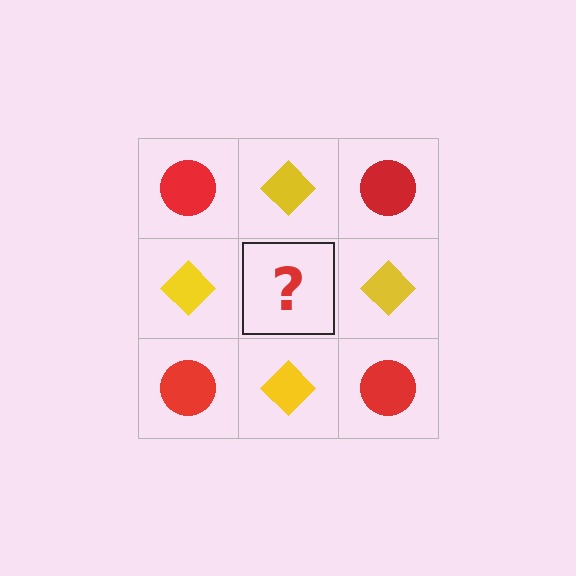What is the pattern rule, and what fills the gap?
The rule is that it alternates red circle and yellow diamond in a checkerboard pattern. The gap should be filled with a red circle.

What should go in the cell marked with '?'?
The missing cell should contain a red circle.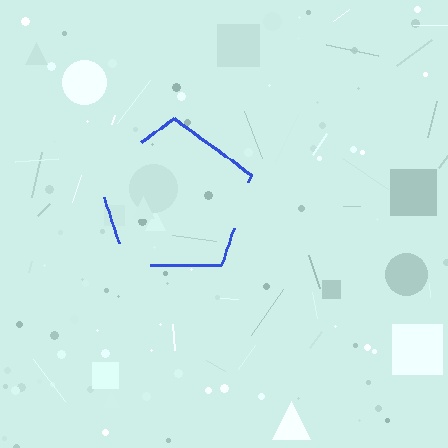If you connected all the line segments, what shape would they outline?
They would outline a pentagon.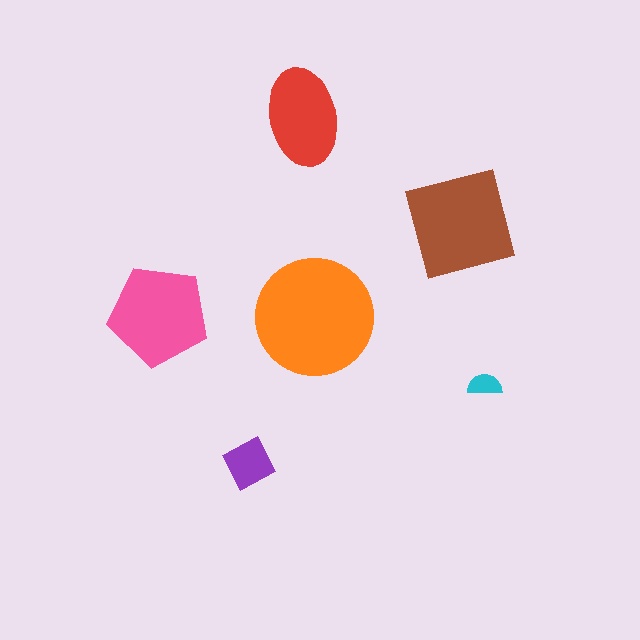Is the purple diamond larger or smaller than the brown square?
Smaller.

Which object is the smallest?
The cyan semicircle.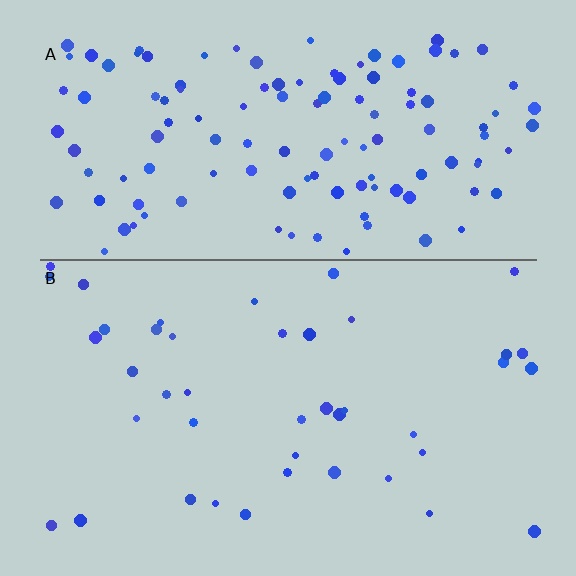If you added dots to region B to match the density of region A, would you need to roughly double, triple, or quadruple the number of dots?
Approximately triple.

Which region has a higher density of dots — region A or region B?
A (the top).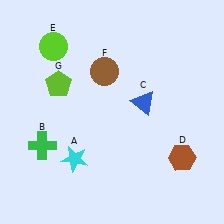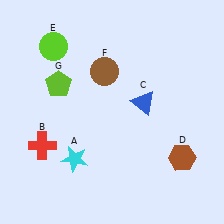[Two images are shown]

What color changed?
The cross (B) changed from green in Image 1 to red in Image 2.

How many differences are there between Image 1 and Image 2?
There is 1 difference between the two images.